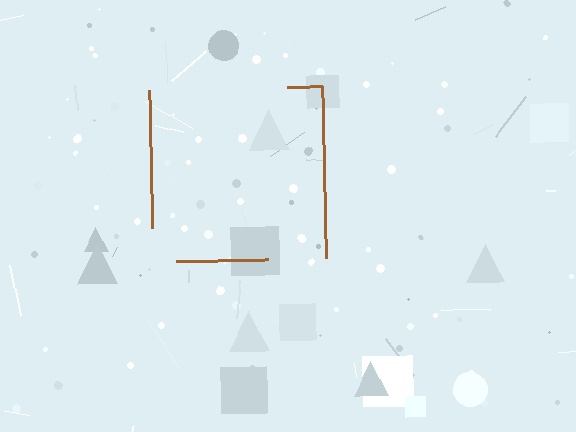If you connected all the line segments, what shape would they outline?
They would outline a square.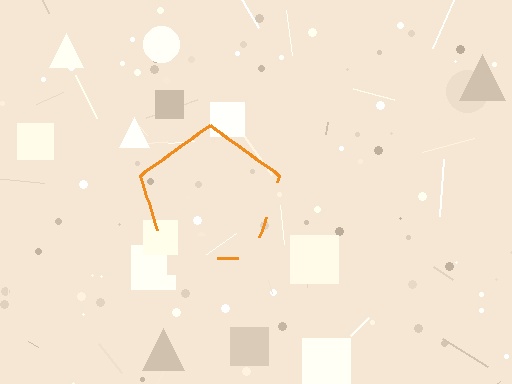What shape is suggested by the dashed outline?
The dashed outline suggests a pentagon.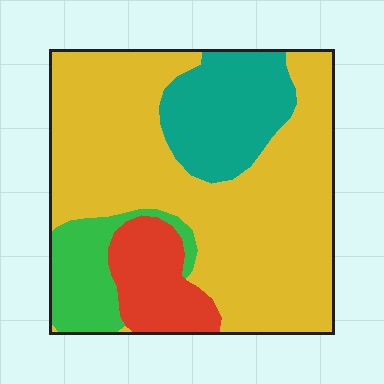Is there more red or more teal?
Teal.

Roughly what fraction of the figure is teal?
Teal covers 17% of the figure.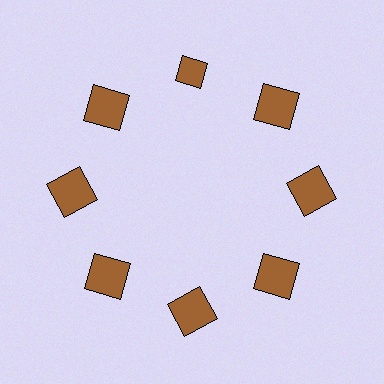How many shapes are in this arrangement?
There are 8 shapes arranged in a ring pattern.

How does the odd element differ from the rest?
It has a different shape: diamond instead of square.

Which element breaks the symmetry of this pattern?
The brown diamond at roughly the 12 o'clock position breaks the symmetry. All other shapes are brown squares.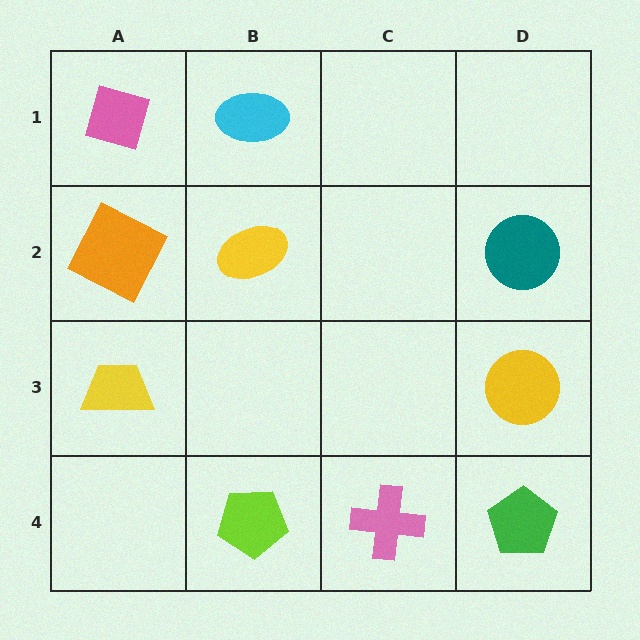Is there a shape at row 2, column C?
No, that cell is empty.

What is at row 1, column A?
A pink diamond.